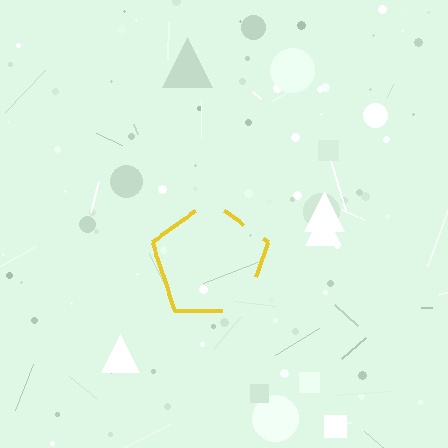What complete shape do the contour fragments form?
The contour fragments form a pentagon.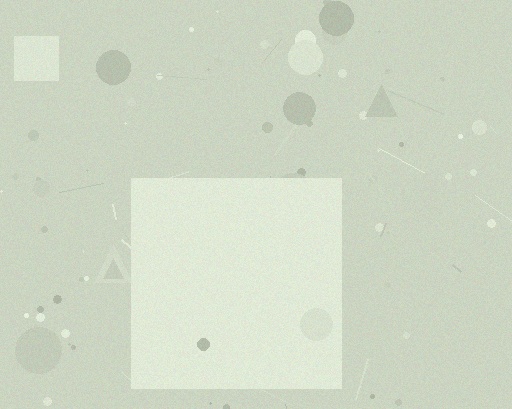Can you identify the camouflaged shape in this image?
The camouflaged shape is a square.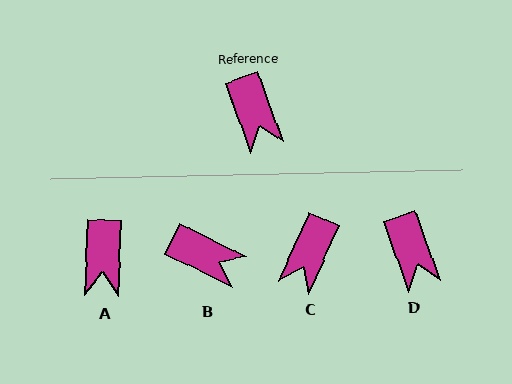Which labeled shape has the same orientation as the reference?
D.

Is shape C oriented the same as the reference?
No, it is off by about 44 degrees.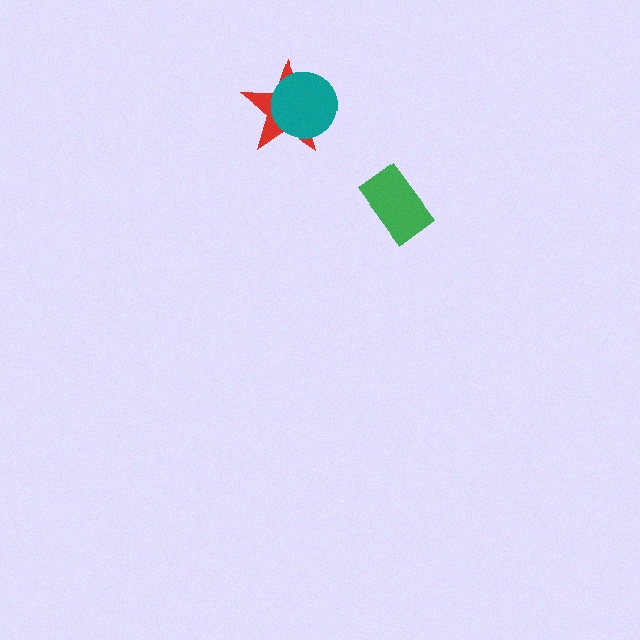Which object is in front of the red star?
The teal circle is in front of the red star.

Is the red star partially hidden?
Yes, it is partially covered by another shape.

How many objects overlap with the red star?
1 object overlaps with the red star.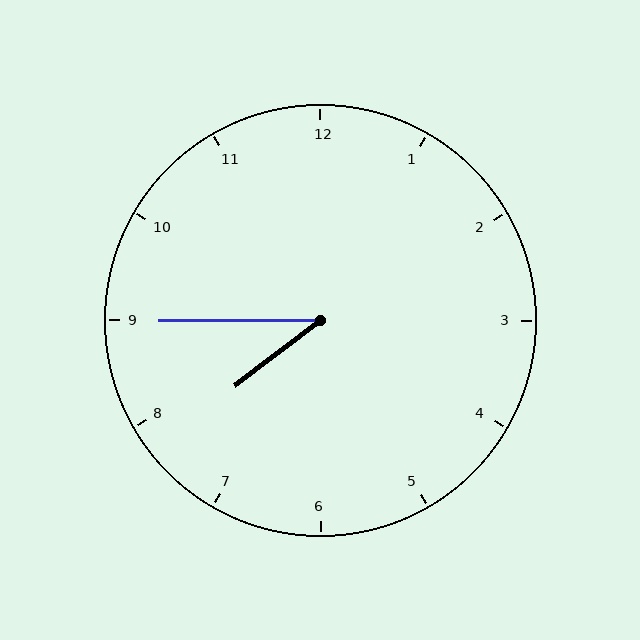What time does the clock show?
7:45.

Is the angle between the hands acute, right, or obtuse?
It is acute.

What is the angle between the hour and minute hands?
Approximately 38 degrees.